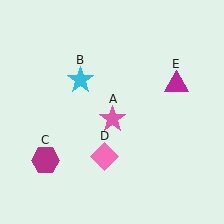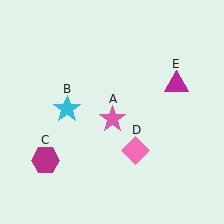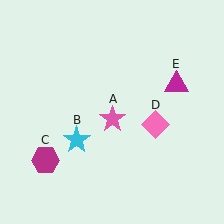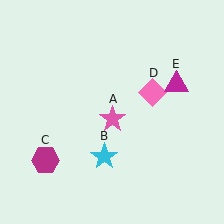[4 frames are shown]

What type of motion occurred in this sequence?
The cyan star (object B), pink diamond (object D) rotated counterclockwise around the center of the scene.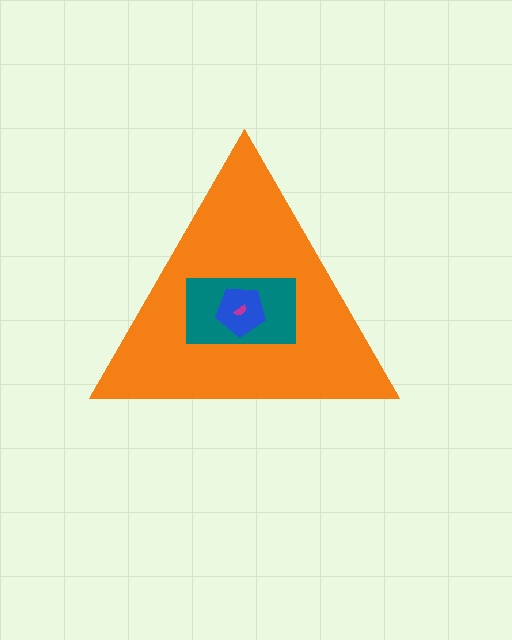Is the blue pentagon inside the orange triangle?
Yes.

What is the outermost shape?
The orange triangle.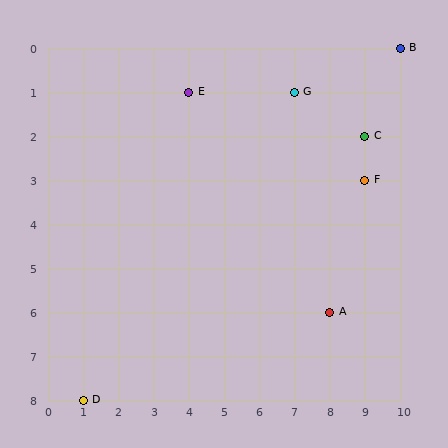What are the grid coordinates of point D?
Point D is at grid coordinates (1, 8).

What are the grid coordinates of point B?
Point B is at grid coordinates (10, 0).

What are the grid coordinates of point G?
Point G is at grid coordinates (7, 1).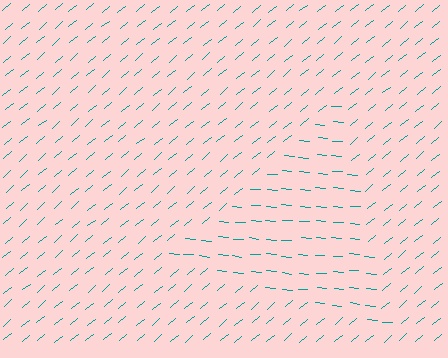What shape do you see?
I see a triangle.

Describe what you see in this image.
The image is filled with small teal line segments. A triangle region in the image has lines oriented differently from the surrounding lines, creating a visible texture boundary.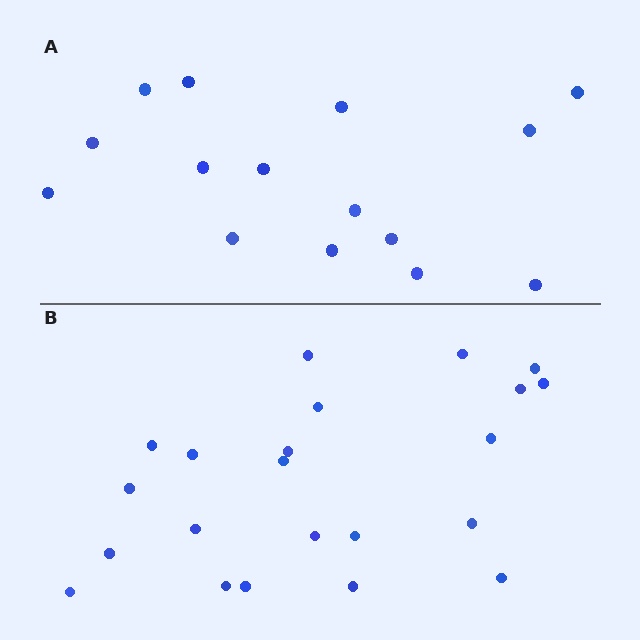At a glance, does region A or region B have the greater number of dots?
Region B (the bottom region) has more dots.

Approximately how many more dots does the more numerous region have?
Region B has roughly 8 or so more dots than region A.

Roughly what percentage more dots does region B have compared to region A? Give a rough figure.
About 45% more.